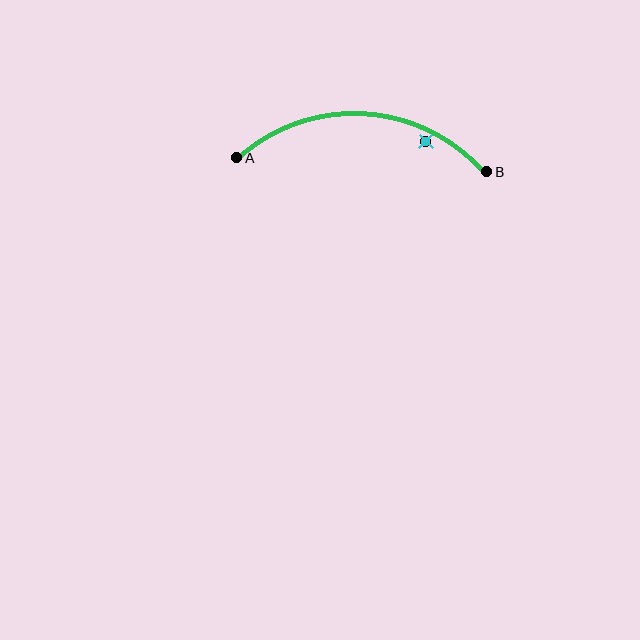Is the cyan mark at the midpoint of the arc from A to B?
No — the cyan mark does not lie on the arc at all. It sits slightly inside the curve.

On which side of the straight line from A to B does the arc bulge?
The arc bulges above the straight line connecting A and B.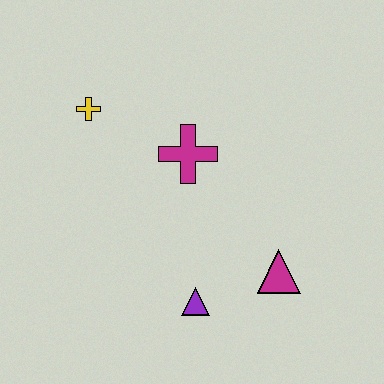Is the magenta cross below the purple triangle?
No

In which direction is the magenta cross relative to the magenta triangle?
The magenta cross is above the magenta triangle.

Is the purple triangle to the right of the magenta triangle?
No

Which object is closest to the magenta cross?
The yellow cross is closest to the magenta cross.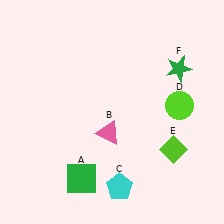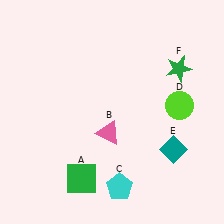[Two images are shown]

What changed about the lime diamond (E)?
In Image 1, E is lime. In Image 2, it changed to teal.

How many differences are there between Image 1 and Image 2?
There is 1 difference between the two images.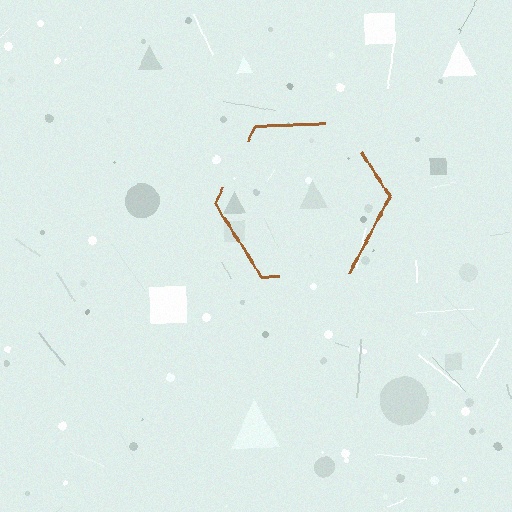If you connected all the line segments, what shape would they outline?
They would outline a hexagon.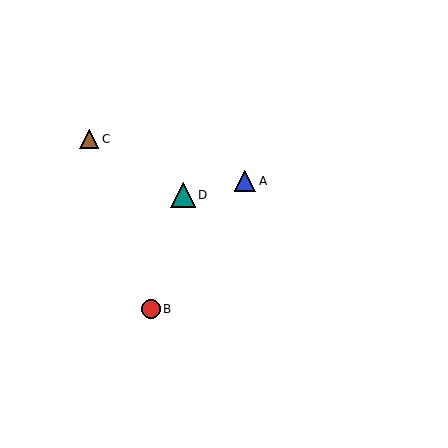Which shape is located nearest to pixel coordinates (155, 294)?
The red circle (labeled B) at (151, 309) is nearest to that location.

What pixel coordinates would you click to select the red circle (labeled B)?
Click at (151, 309) to select the red circle B.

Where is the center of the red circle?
The center of the red circle is at (151, 309).